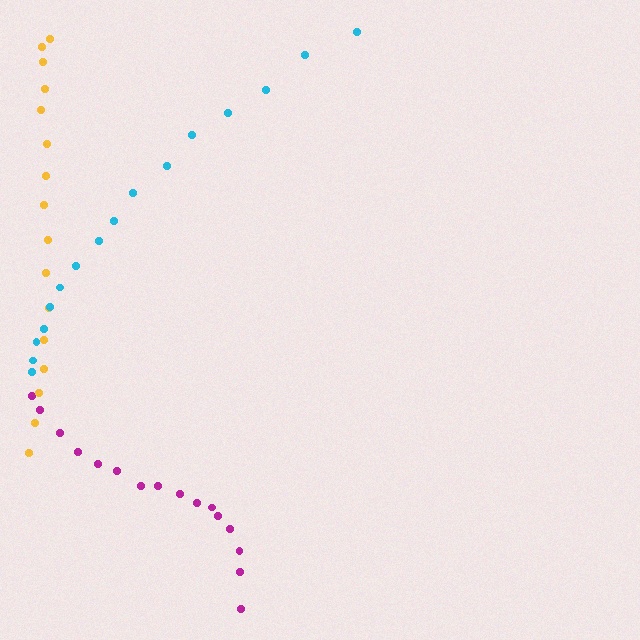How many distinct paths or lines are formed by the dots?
There are 3 distinct paths.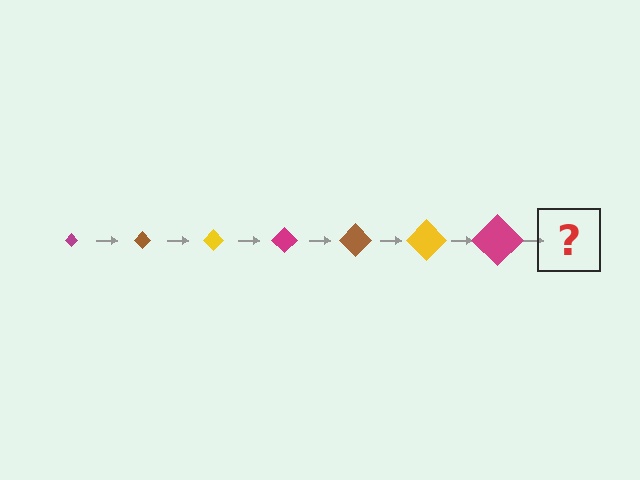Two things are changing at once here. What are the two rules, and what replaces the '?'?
The two rules are that the diamond grows larger each step and the color cycles through magenta, brown, and yellow. The '?' should be a brown diamond, larger than the previous one.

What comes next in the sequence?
The next element should be a brown diamond, larger than the previous one.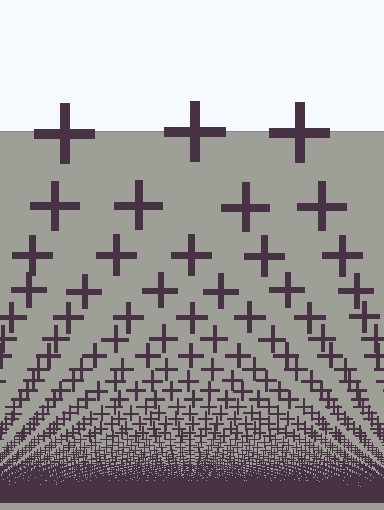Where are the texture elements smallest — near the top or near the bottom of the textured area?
Near the bottom.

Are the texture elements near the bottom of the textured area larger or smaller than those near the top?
Smaller. The gradient is inverted — elements near the bottom are smaller and denser.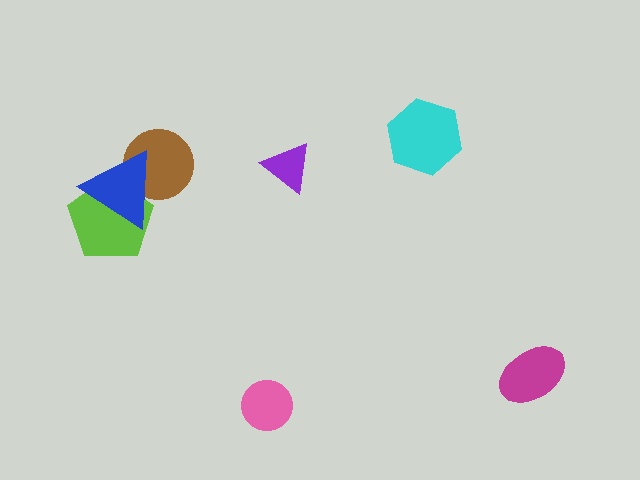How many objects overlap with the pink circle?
0 objects overlap with the pink circle.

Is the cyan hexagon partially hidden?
No, no other shape covers it.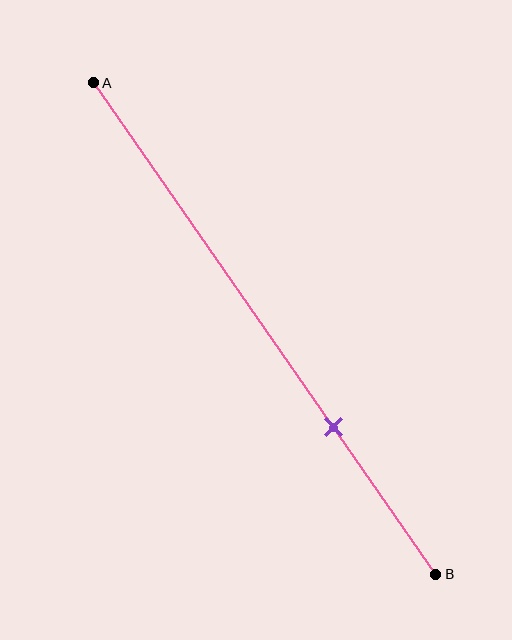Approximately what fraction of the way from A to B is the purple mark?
The purple mark is approximately 70% of the way from A to B.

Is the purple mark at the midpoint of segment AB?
No, the mark is at about 70% from A, not at the 50% midpoint.